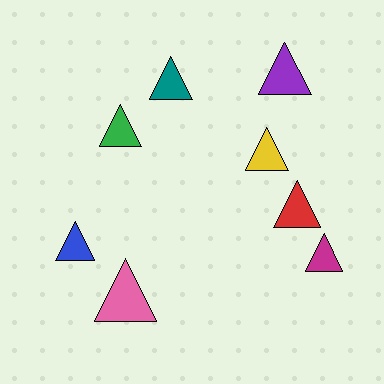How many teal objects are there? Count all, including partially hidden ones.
There is 1 teal object.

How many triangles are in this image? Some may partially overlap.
There are 8 triangles.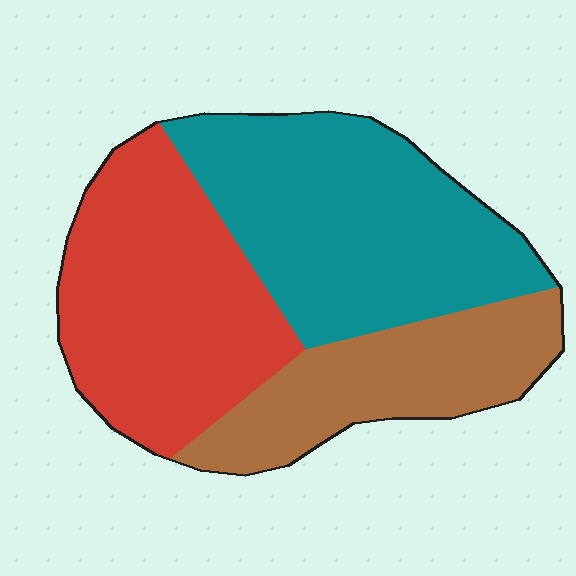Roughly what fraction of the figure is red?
Red takes up between a third and a half of the figure.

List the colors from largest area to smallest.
From largest to smallest: teal, red, brown.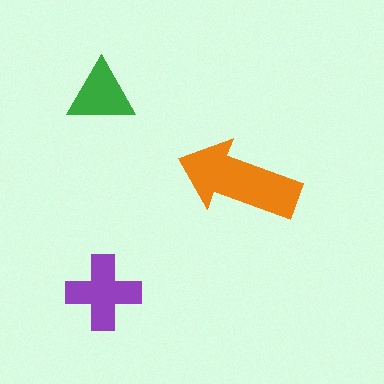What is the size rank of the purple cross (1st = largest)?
2nd.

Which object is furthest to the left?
The green triangle is leftmost.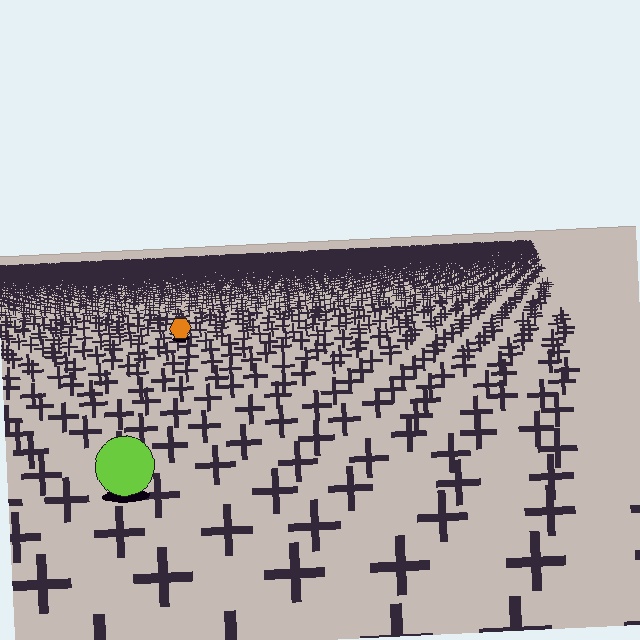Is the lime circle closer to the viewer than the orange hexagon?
Yes. The lime circle is closer — you can tell from the texture gradient: the ground texture is coarser near it.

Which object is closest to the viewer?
The lime circle is closest. The texture marks near it are larger and more spread out.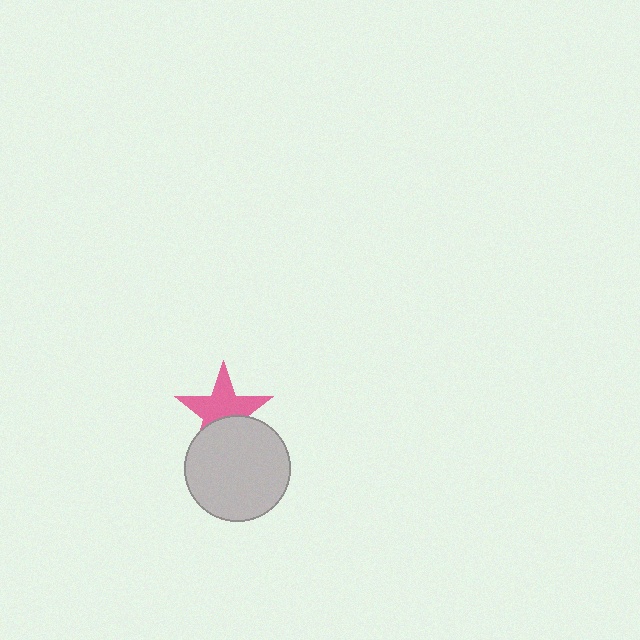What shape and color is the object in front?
The object in front is a light gray circle.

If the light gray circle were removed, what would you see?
You would see the complete pink star.